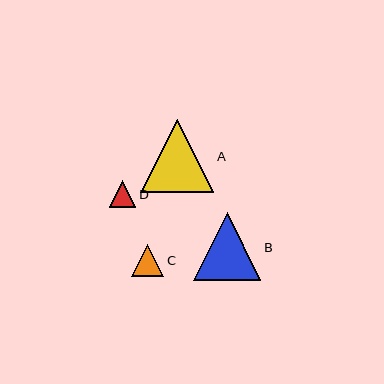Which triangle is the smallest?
Triangle D is the smallest with a size of approximately 27 pixels.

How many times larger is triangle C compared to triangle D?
Triangle C is approximately 1.2 times the size of triangle D.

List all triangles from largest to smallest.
From largest to smallest: A, B, C, D.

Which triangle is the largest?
Triangle A is the largest with a size of approximately 73 pixels.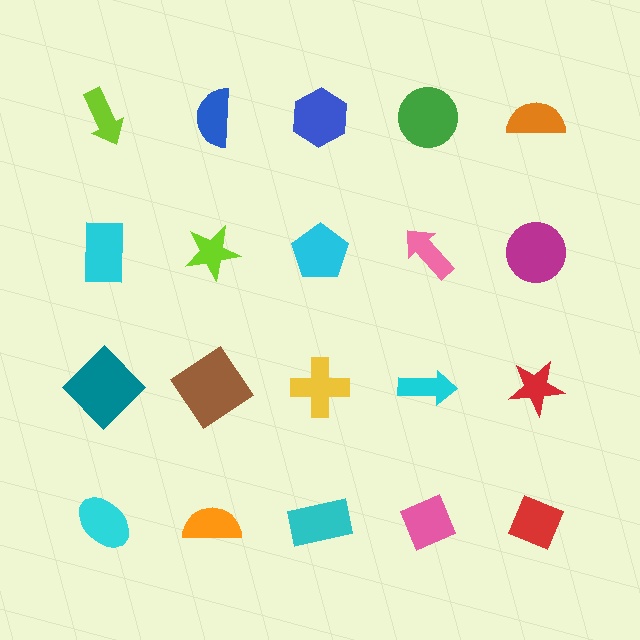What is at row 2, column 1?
A cyan rectangle.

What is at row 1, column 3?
A blue hexagon.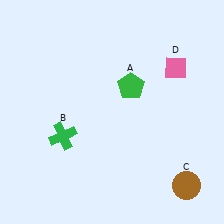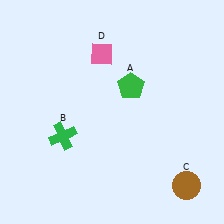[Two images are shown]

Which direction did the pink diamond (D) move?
The pink diamond (D) moved left.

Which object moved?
The pink diamond (D) moved left.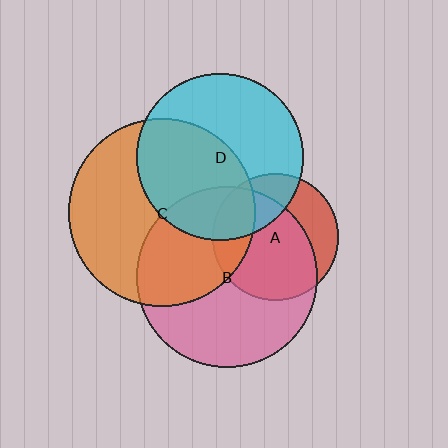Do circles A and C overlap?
Yes.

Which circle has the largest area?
Circle C (orange).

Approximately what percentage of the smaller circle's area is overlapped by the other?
Approximately 25%.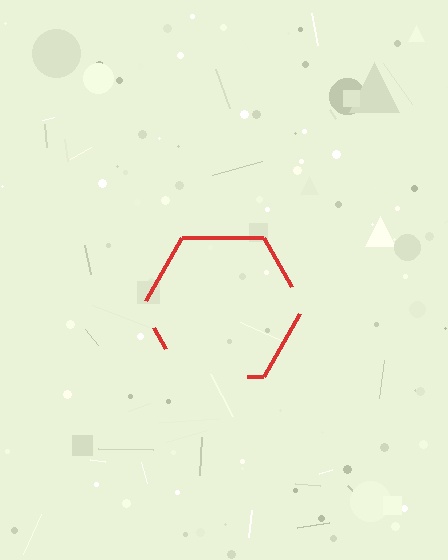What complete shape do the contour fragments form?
The contour fragments form a hexagon.